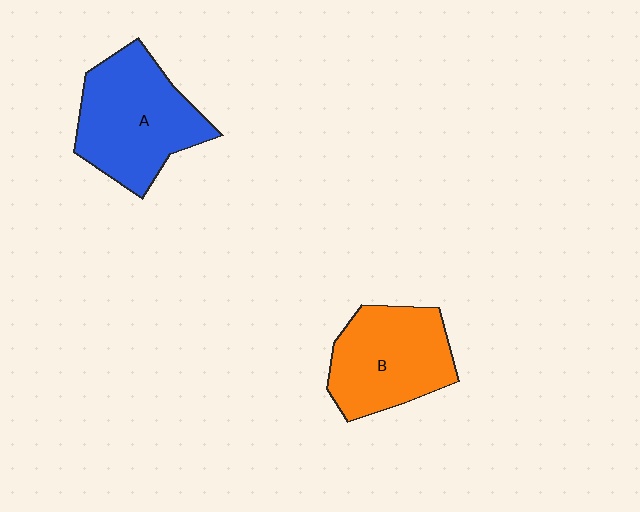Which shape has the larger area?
Shape A (blue).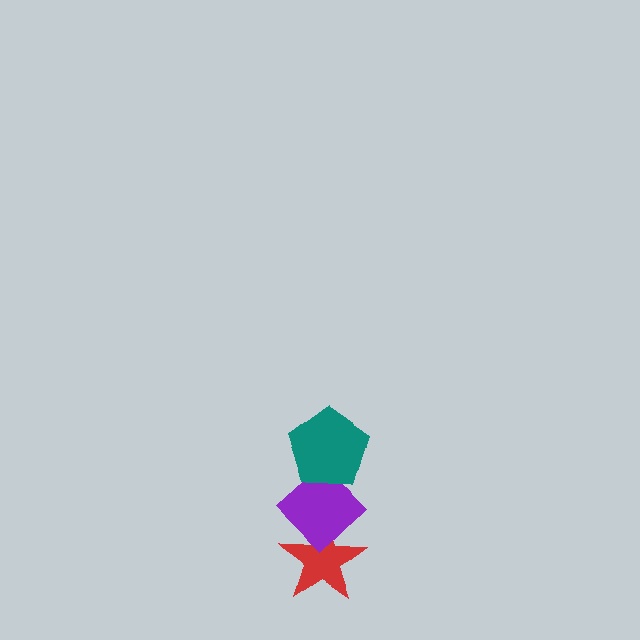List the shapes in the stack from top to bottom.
From top to bottom: the teal pentagon, the purple diamond, the red star.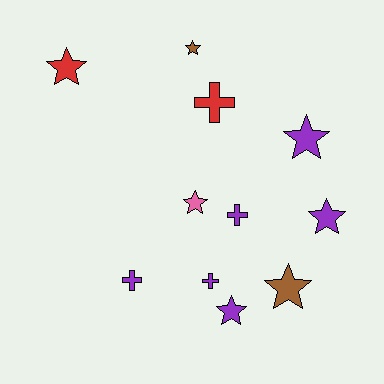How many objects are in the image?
There are 11 objects.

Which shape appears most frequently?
Star, with 7 objects.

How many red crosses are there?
There is 1 red cross.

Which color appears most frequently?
Purple, with 6 objects.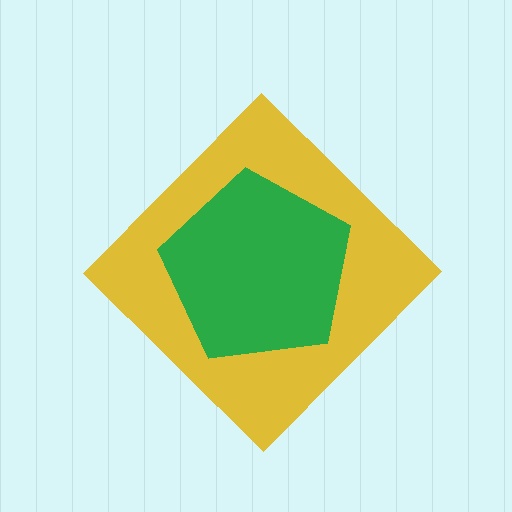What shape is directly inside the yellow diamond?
The green pentagon.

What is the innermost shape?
The green pentagon.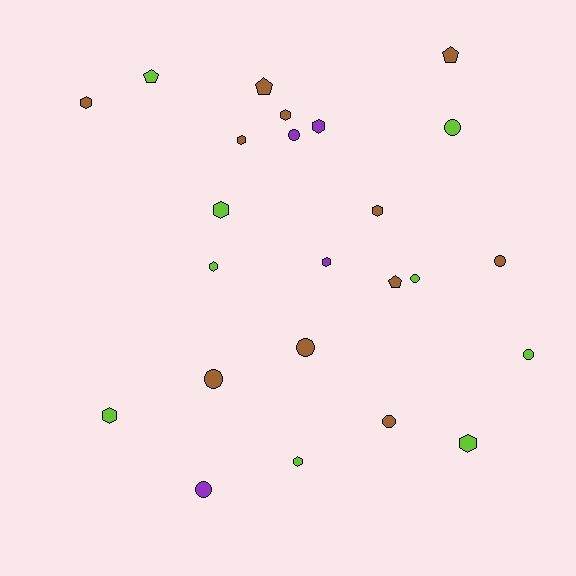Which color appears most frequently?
Brown, with 11 objects.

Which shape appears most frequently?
Hexagon, with 11 objects.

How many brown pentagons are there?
There are 3 brown pentagons.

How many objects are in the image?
There are 24 objects.